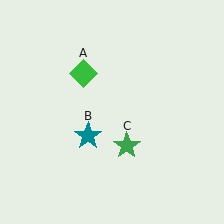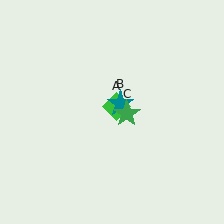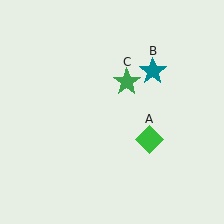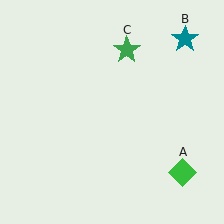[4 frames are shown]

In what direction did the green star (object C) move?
The green star (object C) moved up.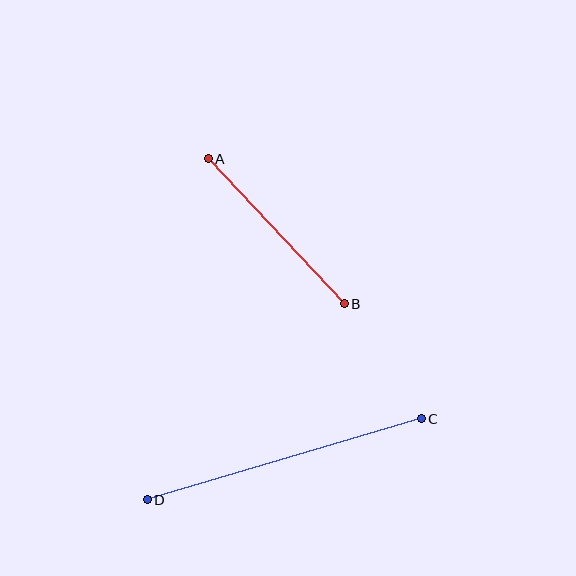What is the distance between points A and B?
The distance is approximately 199 pixels.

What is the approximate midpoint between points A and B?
The midpoint is at approximately (276, 231) pixels.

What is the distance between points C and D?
The distance is approximately 286 pixels.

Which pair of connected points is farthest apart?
Points C and D are farthest apart.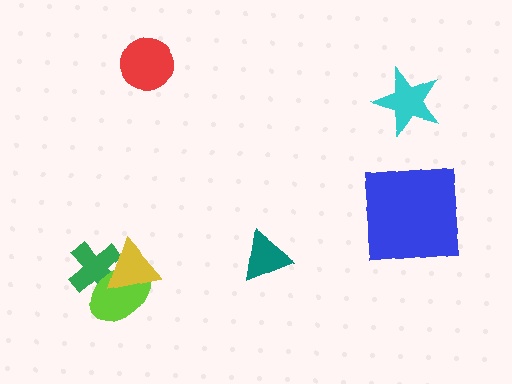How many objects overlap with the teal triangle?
0 objects overlap with the teal triangle.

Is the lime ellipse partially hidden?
Yes, it is partially covered by another shape.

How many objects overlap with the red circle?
0 objects overlap with the red circle.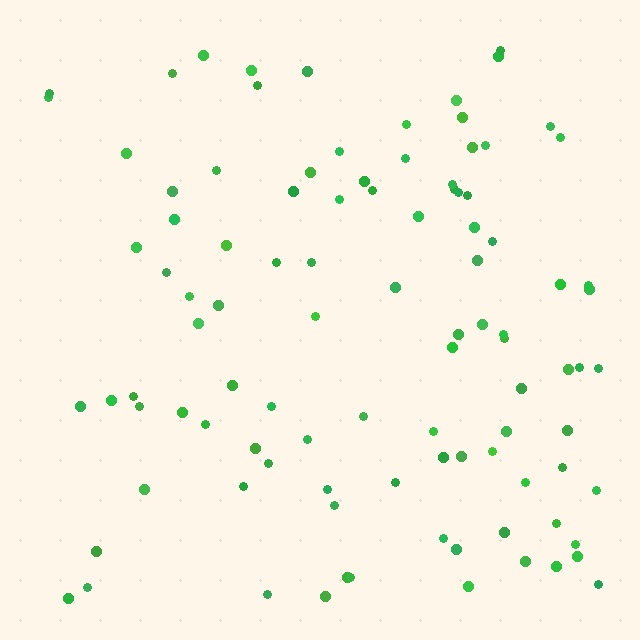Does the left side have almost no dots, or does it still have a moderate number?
Still a moderate number, just noticeably fewer than the right.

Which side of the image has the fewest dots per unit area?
The left.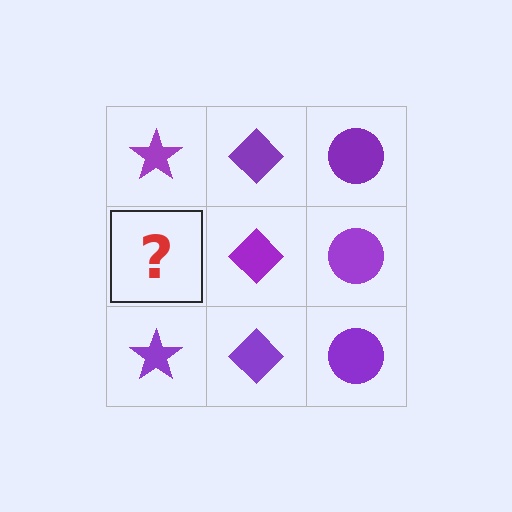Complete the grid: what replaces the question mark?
The question mark should be replaced with a purple star.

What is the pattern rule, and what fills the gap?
The rule is that each column has a consistent shape. The gap should be filled with a purple star.